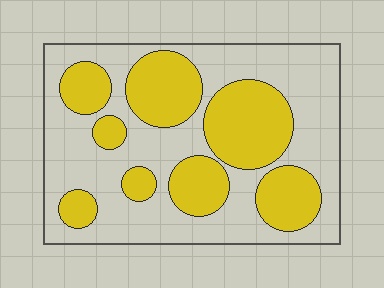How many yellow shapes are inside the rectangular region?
8.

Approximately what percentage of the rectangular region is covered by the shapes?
Approximately 40%.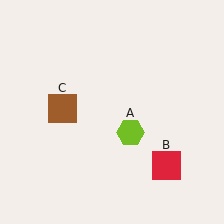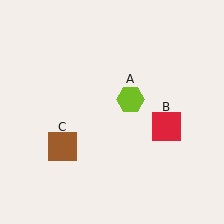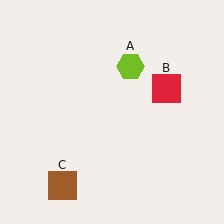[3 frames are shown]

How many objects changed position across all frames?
3 objects changed position: lime hexagon (object A), red square (object B), brown square (object C).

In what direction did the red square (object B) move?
The red square (object B) moved up.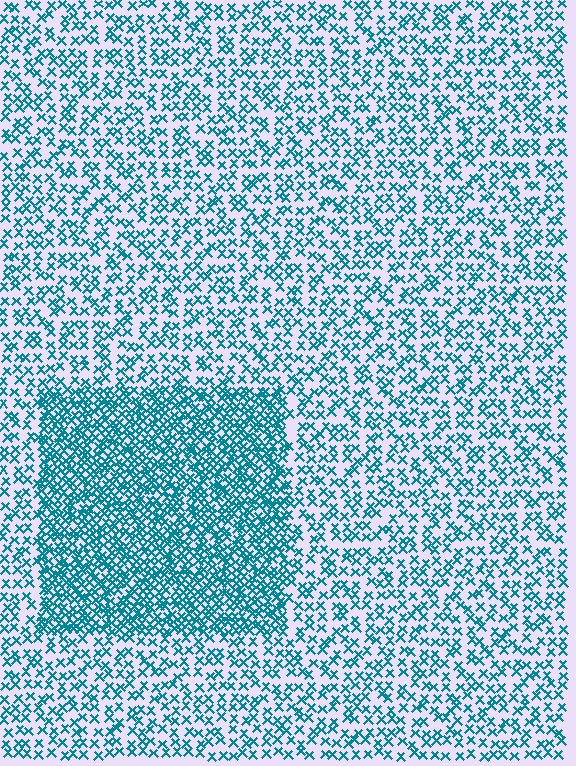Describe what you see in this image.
The image contains small teal elements arranged at two different densities. A rectangle-shaped region is visible where the elements are more densely packed than the surrounding area.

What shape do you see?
I see a rectangle.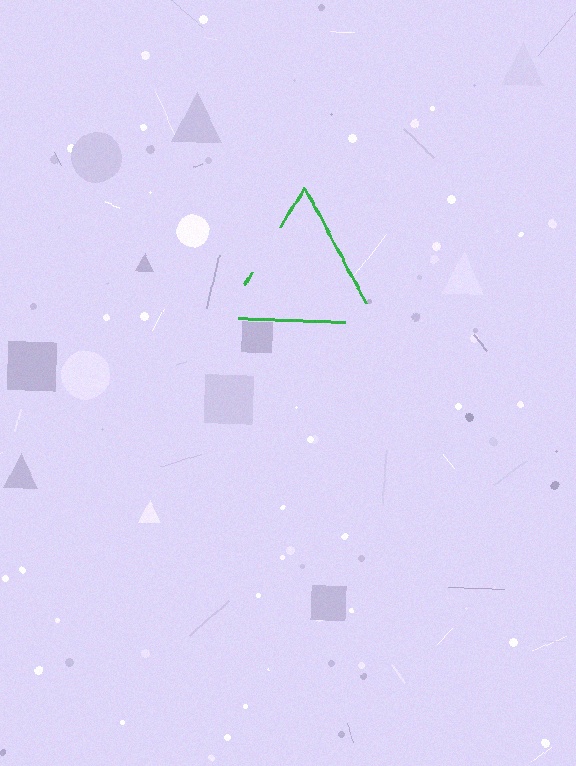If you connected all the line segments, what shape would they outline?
They would outline a triangle.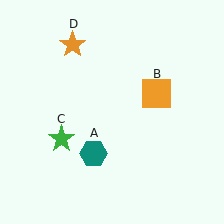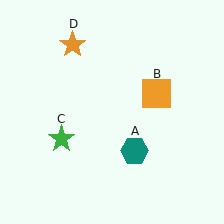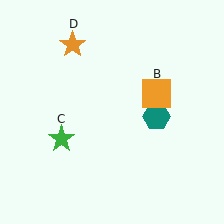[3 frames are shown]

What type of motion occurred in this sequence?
The teal hexagon (object A) rotated counterclockwise around the center of the scene.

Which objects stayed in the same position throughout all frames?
Orange square (object B) and green star (object C) and orange star (object D) remained stationary.